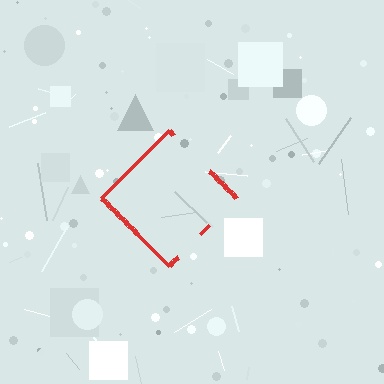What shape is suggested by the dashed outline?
The dashed outline suggests a diamond.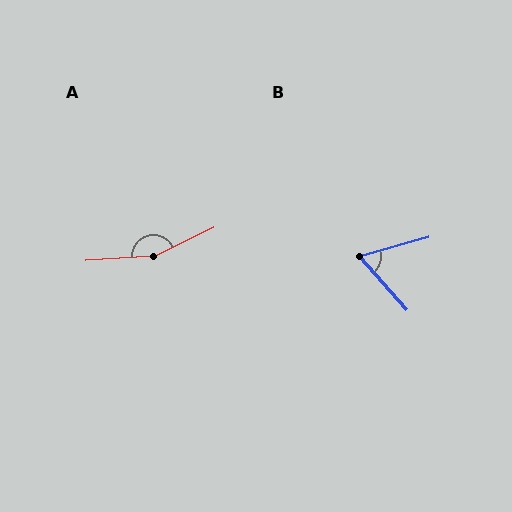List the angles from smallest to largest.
B (64°), A (158°).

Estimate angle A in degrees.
Approximately 158 degrees.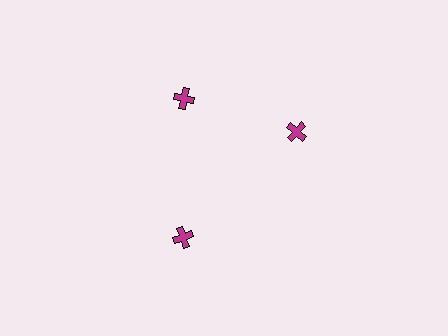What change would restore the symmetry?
The symmetry would be restored by rotating it back into even spacing with its neighbors so that all 3 crosses sit at equal angles and equal distance from the center.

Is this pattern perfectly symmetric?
No. The 3 magenta crosses are arranged in a ring, but one element near the 3 o'clock position is rotated out of alignment along the ring, breaking the 3-fold rotational symmetry.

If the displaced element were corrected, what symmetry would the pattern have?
It would have 3-fold rotational symmetry — the pattern would map onto itself every 120 degrees.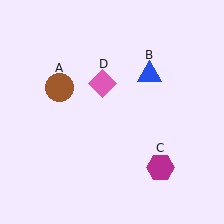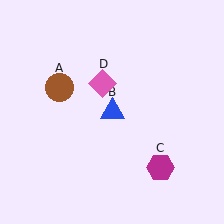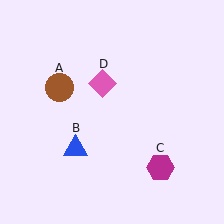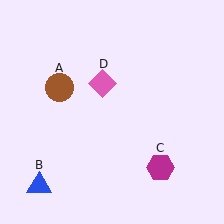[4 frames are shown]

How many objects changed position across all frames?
1 object changed position: blue triangle (object B).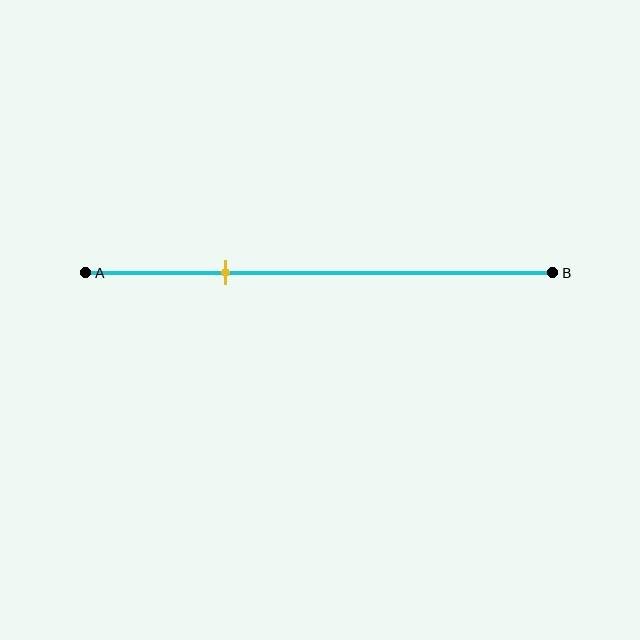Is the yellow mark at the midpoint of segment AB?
No, the mark is at about 30% from A, not at the 50% midpoint.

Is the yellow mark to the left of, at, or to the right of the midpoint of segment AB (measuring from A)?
The yellow mark is to the left of the midpoint of segment AB.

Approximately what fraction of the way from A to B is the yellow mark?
The yellow mark is approximately 30% of the way from A to B.